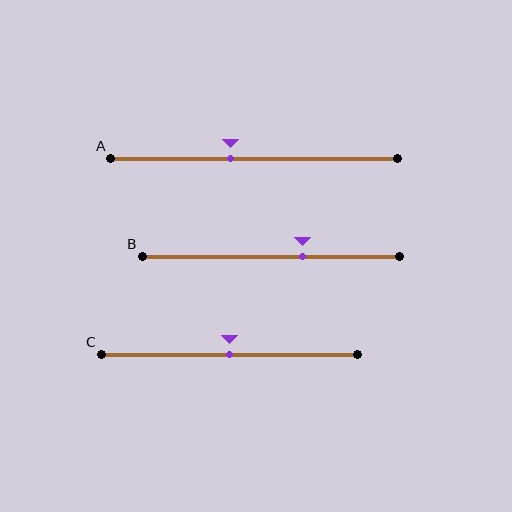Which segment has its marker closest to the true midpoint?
Segment C has its marker closest to the true midpoint.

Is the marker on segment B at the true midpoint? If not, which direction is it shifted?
No, the marker on segment B is shifted to the right by about 12% of the segment length.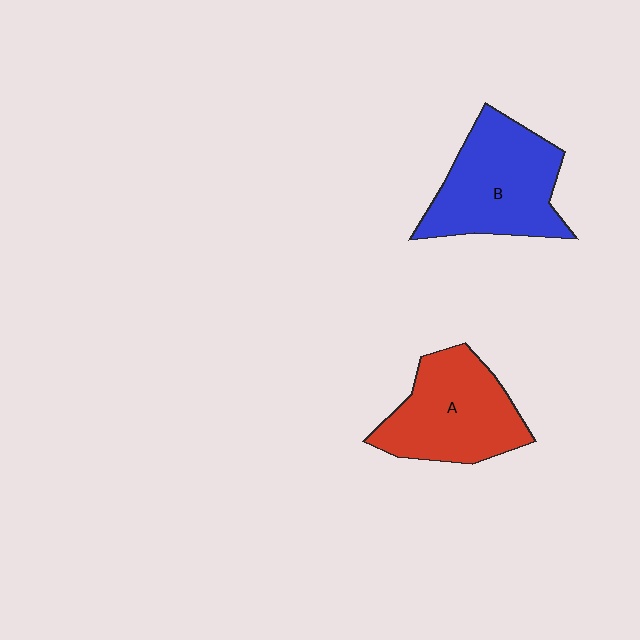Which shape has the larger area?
Shape B (blue).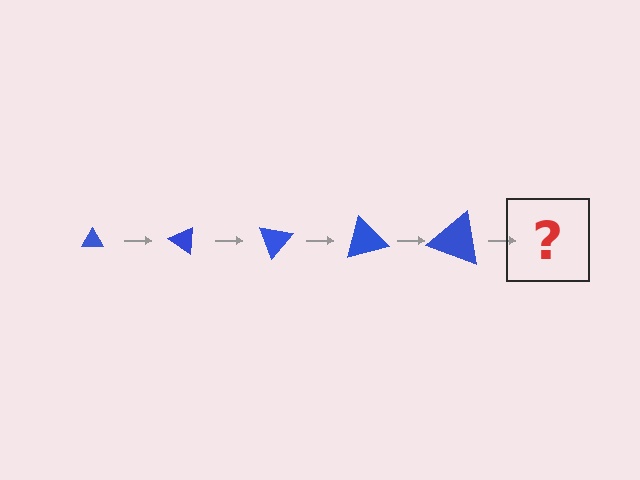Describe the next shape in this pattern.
It should be a triangle, larger than the previous one and rotated 175 degrees from the start.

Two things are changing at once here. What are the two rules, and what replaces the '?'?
The two rules are that the triangle grows larger each step and it rotates 35 degrees each step. The '?' should be a triangle, larger than the previous one and rotated 175 degrees from the start.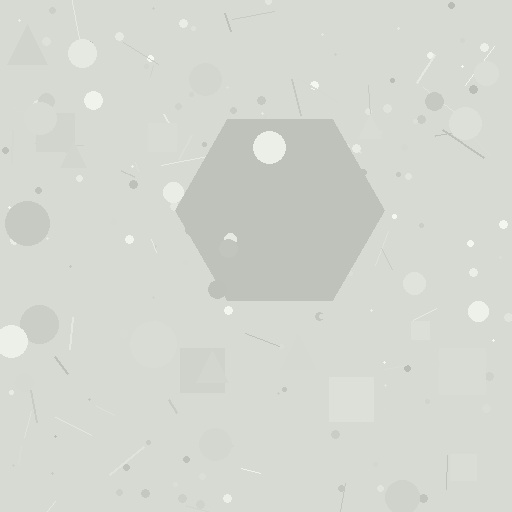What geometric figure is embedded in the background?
A hexagon is embedded in the background.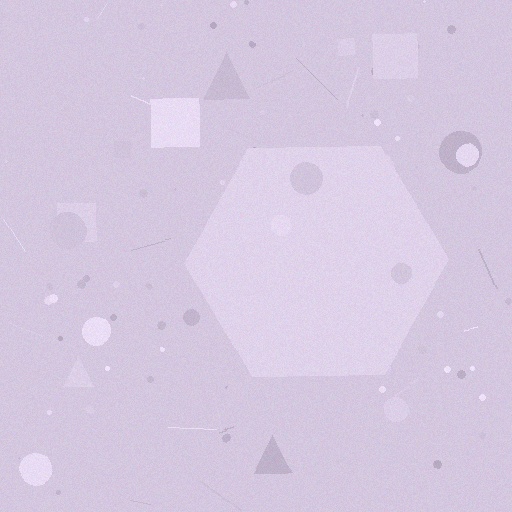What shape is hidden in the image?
A hexagon is hidden in the image.